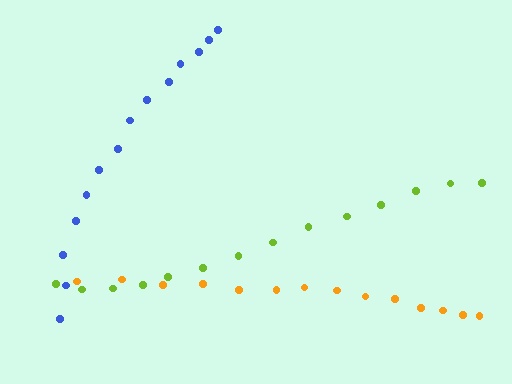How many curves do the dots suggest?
There are 3 distinct paths.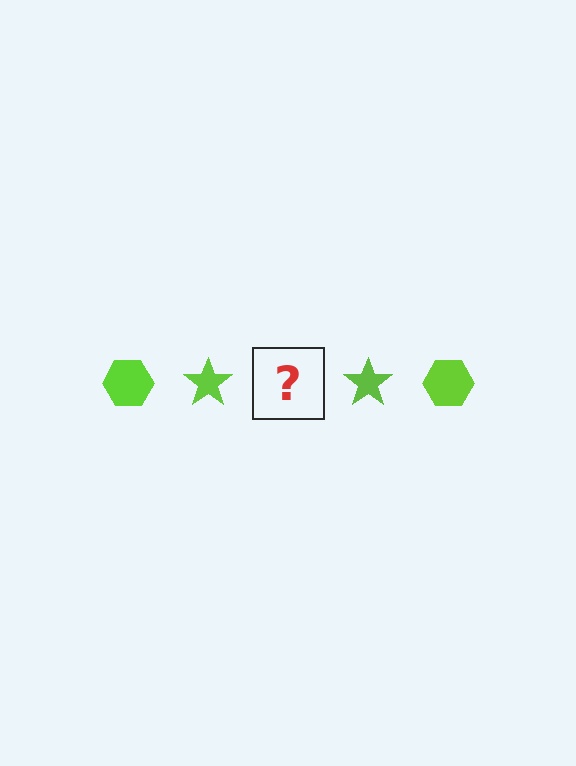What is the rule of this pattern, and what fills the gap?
The rule is that the pattern cycles through hexagon, star shapes in lime. The gap should be filled with a lime hexagon.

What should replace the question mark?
The question mark should be replaced with a lime hexagon.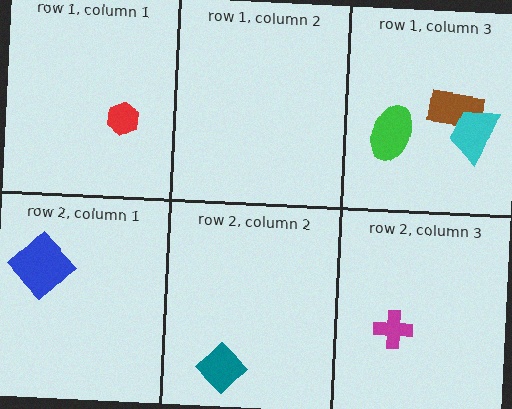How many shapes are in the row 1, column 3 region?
3.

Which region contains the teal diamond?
The row 2, column 2 region.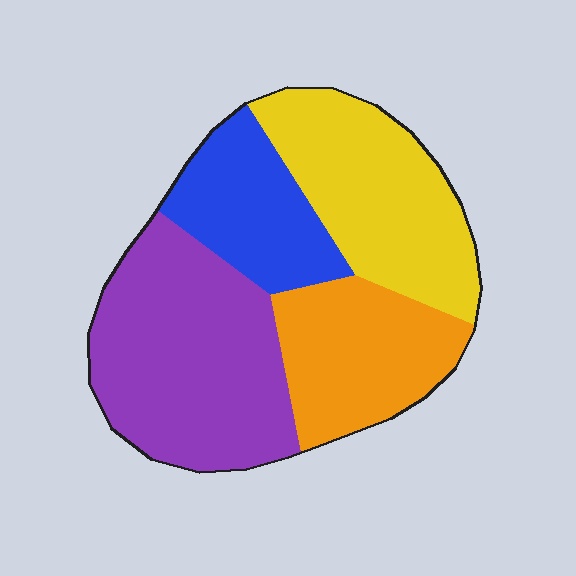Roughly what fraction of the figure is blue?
Blue takes up about one sixth (1/6) of the figure.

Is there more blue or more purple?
Purple.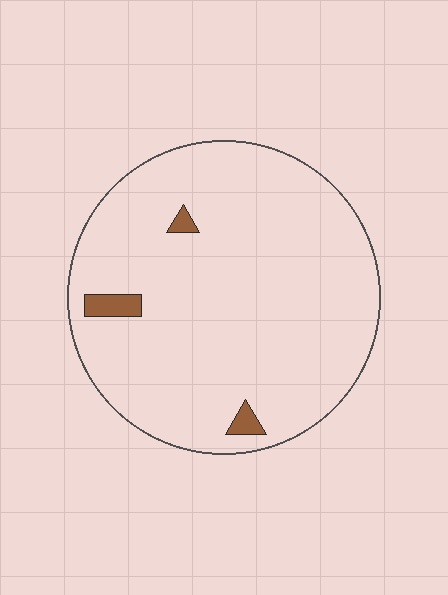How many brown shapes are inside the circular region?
3.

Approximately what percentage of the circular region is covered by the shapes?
Approximately 5%.